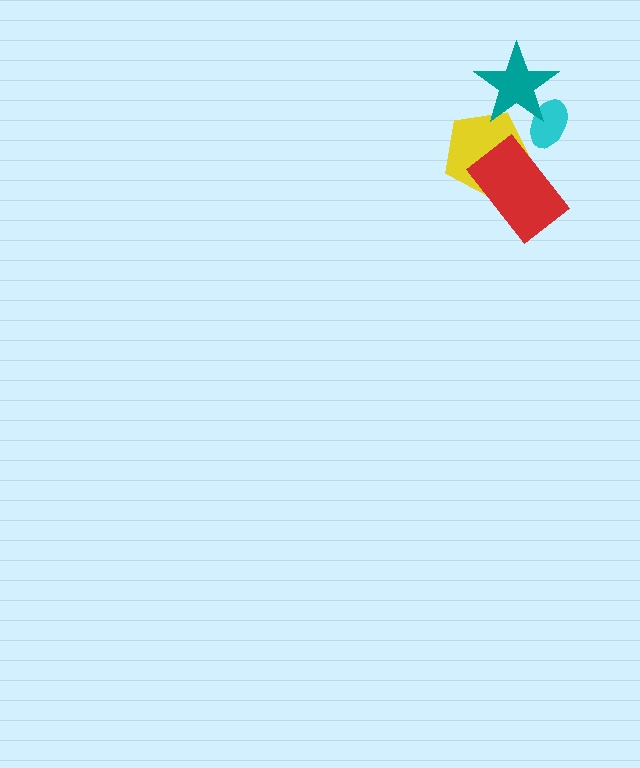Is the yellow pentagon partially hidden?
Yes, it is partially covered by another shape.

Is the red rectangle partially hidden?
No, no other shape covers it.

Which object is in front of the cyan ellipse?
The teal star is in front of the cyan ellipse.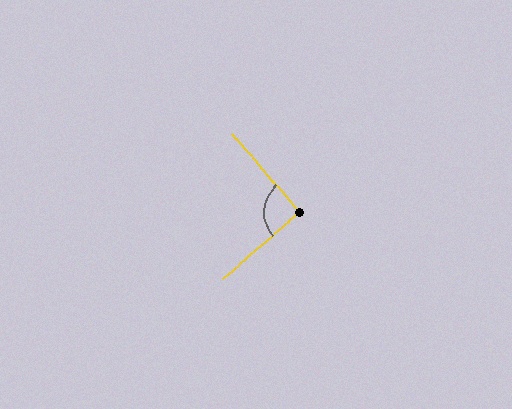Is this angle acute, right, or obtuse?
It is approximately a right angle.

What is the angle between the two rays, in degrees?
Approximately 90 degrees.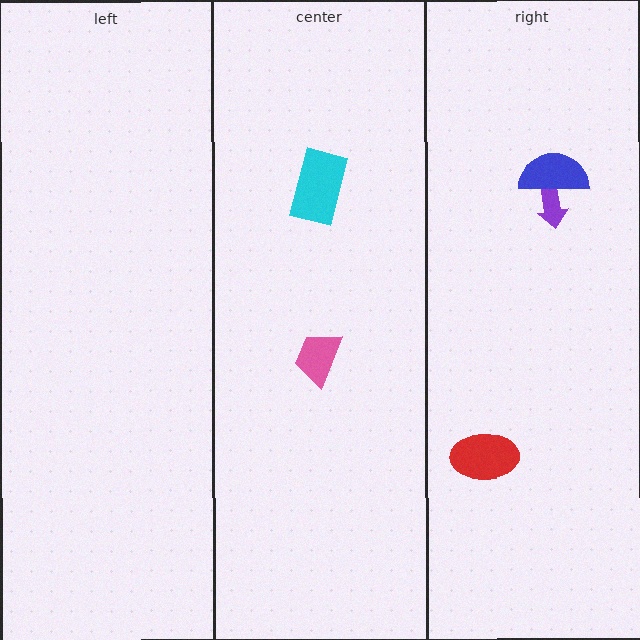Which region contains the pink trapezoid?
The center region.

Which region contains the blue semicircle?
The right region.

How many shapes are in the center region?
2.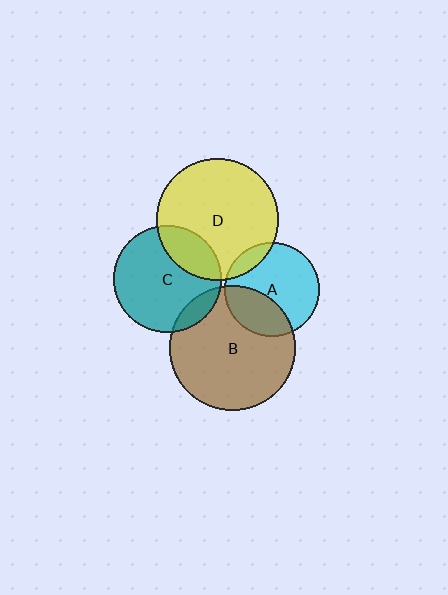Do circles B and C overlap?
Yes.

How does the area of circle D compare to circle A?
Approximately 1.7 times.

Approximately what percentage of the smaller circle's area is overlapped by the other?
Approximately 10%.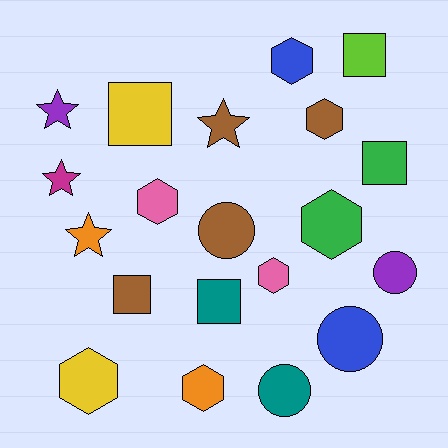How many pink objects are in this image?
There are 2 pink objects.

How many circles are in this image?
There are 4 circles.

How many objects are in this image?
There are 20 objects.